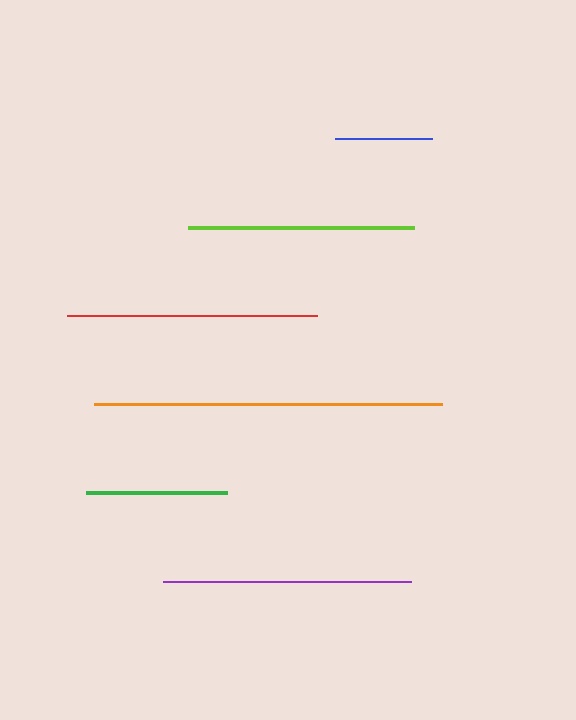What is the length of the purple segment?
The purple segment is approximately 248 pixels long.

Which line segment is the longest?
The orange line is the longest at approximately 348 pixels.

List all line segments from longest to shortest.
From longest to shortest: orange, red, purple, lime, green, blue.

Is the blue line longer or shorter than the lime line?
The lime line is longer than the blue line.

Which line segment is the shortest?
The blue line is the shortest at approximately 98 pixels.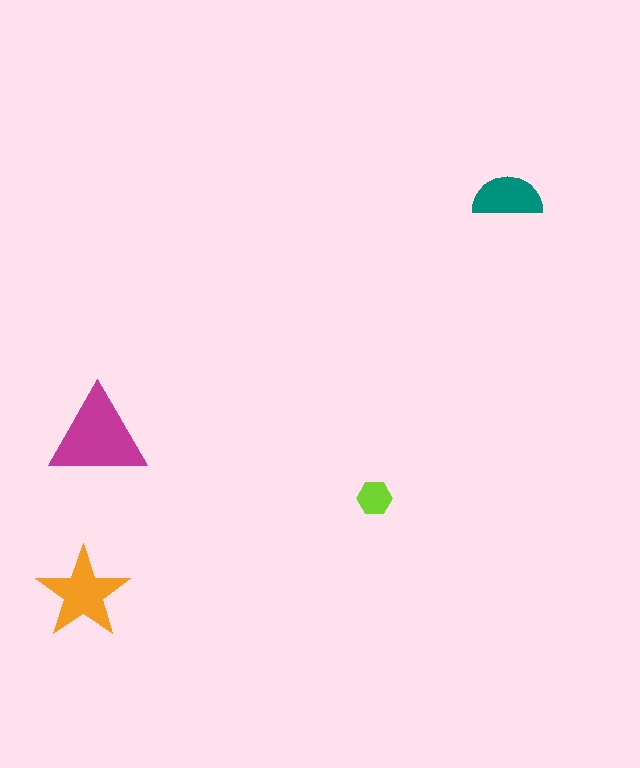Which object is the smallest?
The lime hexagon.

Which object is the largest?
The magenta triangle.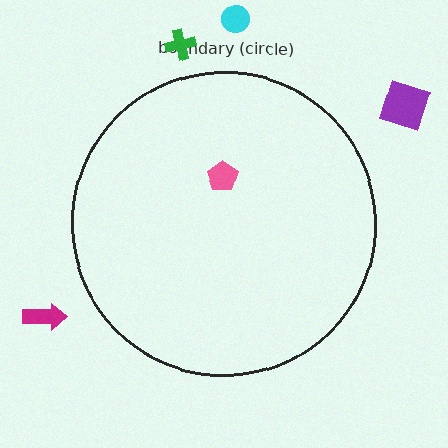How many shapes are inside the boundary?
1 inside, 4 outside.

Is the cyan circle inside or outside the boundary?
Outside.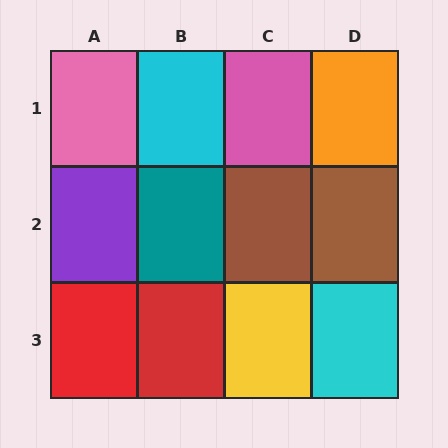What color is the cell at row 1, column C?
Pink.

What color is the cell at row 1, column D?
Orange.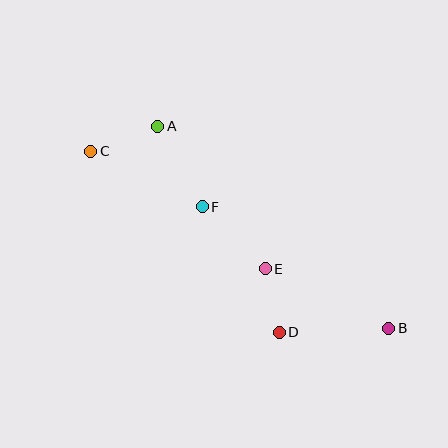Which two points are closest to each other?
Points D and E are closest to each other.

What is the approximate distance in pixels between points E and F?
The distance between E and F is approximately 89 pixels.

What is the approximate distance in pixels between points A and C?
The distance between A and C is approximately 72 pixels.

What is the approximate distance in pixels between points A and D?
The distance between A and D is approximately 239 pixels.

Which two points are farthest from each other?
Points B and C are farthest from each other.